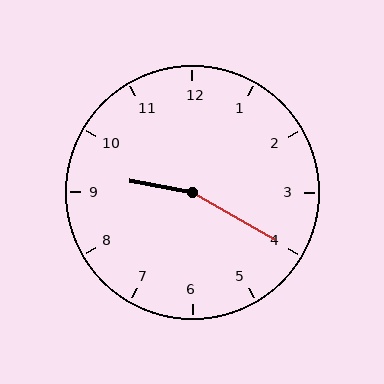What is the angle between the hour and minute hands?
Approximately 160 degrees.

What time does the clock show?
9:20.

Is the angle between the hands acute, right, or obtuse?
It is obtuse.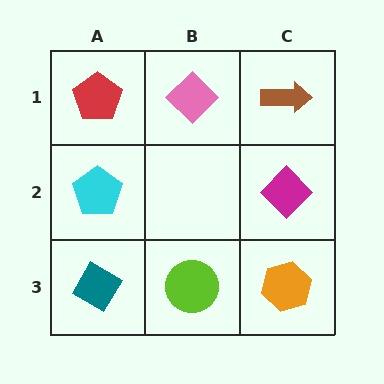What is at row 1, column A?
A red pentagon.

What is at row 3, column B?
A lime circle.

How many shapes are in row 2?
2 shapes.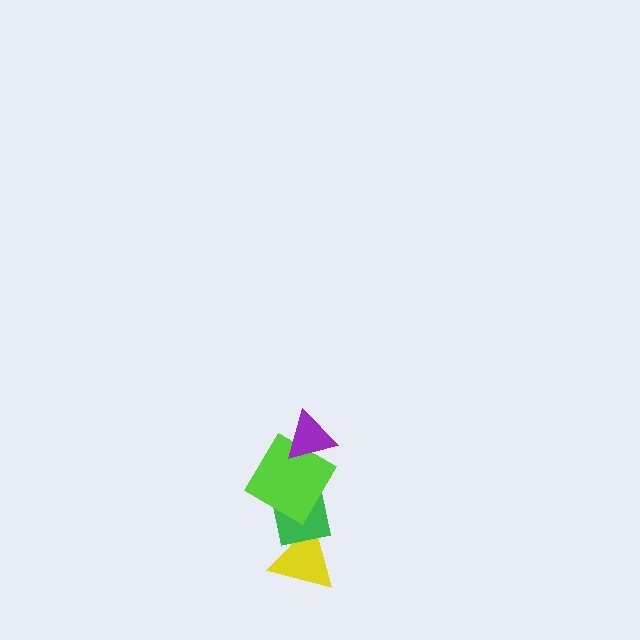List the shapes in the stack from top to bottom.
From top to bottom: the purple triangle, the lime diamond, the green square, the yellow triangle.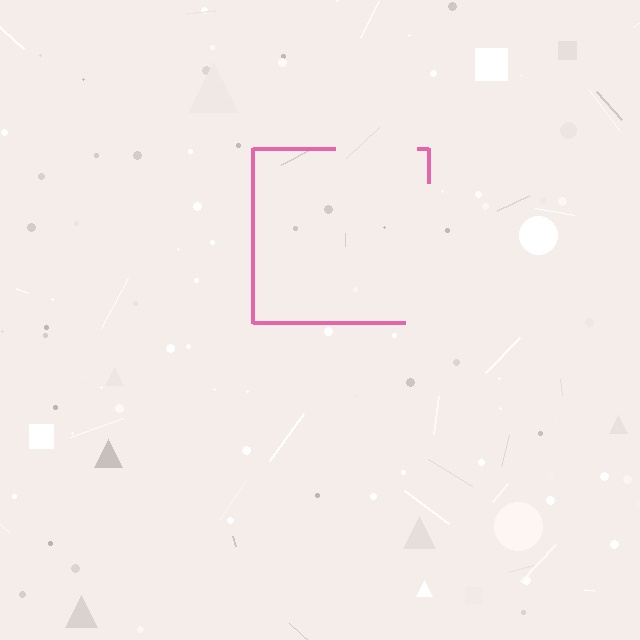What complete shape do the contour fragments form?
The contour fragments form a square.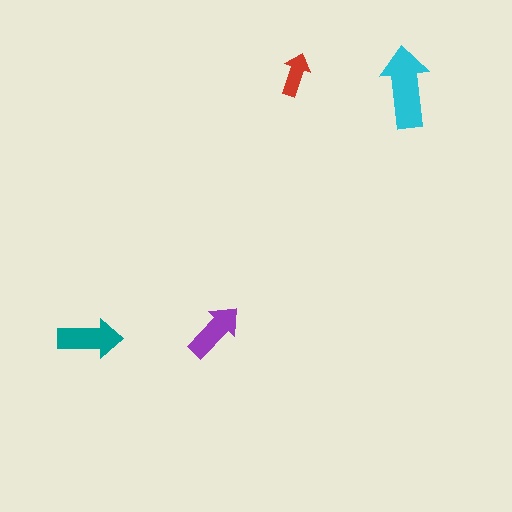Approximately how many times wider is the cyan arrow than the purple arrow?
About 1.5 times wider.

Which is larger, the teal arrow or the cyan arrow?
The cyan one.